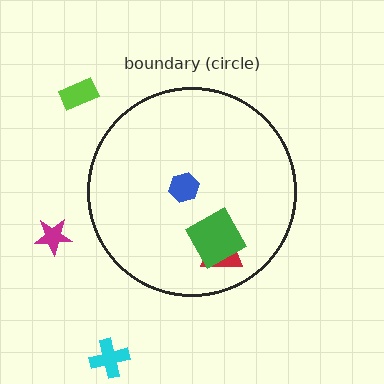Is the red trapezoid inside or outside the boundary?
Inside.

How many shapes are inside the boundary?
3 inside, 3 outside.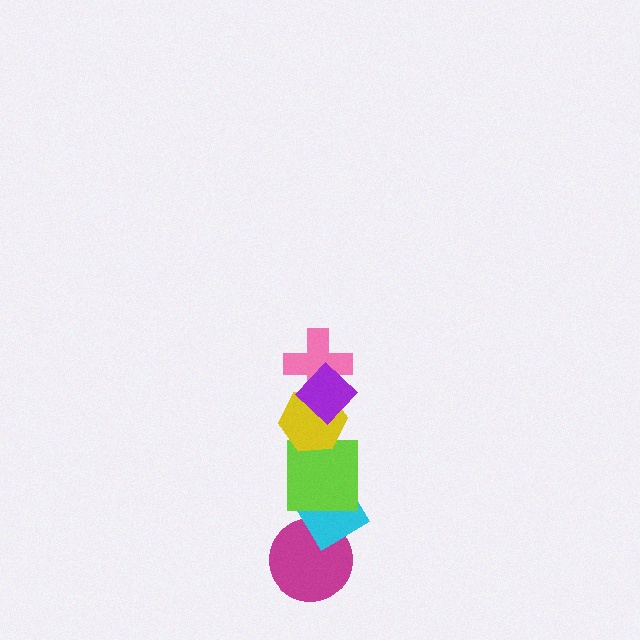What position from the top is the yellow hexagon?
The yellow hexagon is 3rd from the top.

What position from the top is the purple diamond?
The purple diamond is 1st from the top.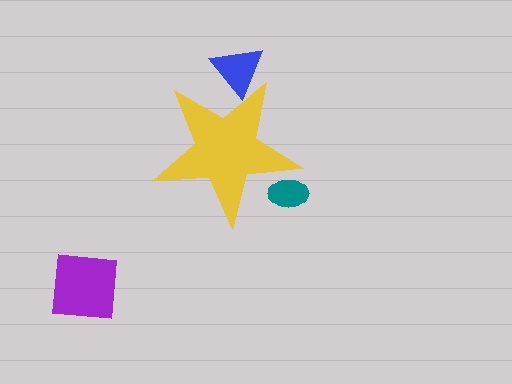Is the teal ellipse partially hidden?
Yes, the teal ellipse is partially hidden behind the yellow star.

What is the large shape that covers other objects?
A yellow star.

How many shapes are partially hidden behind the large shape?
2 shapes are partially hidden.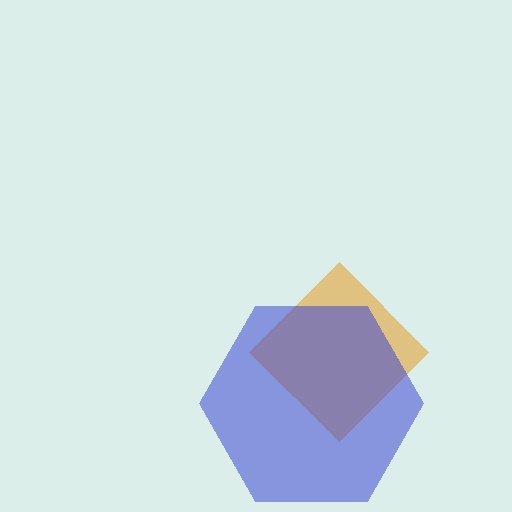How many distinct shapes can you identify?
There are 2 distinct shapes: an orange diamond, a blue hexagon.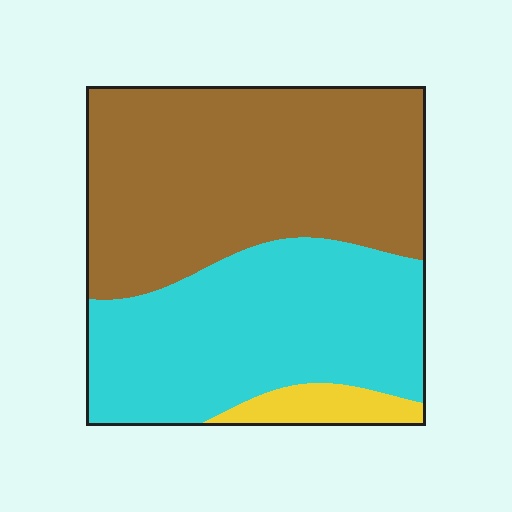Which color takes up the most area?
Brown, at roughly 50%.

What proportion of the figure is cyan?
Cyan covers around 40% of the figure.